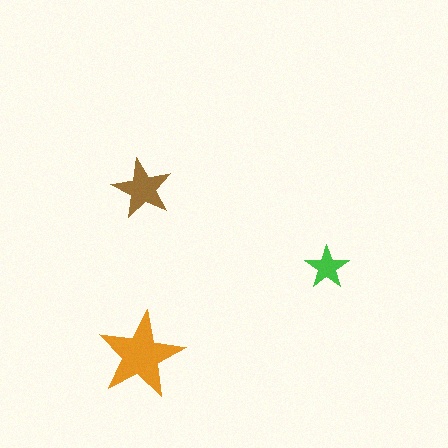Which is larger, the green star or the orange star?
The orange one.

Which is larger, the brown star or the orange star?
The orange one.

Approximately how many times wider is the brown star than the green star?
About 1.5 times wider.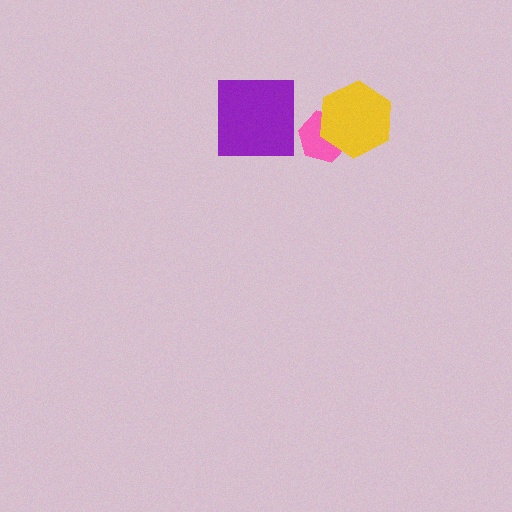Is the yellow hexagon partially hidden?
No, no other shape covers it.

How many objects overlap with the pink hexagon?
1 object overlaps with the pink hexagon.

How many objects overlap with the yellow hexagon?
1 object overlaps with the yellow hexagon.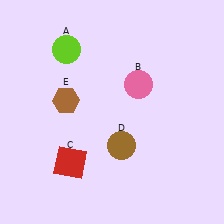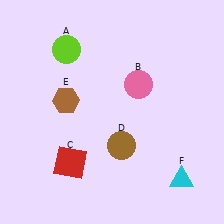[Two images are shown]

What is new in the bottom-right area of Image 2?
A cyan triangle (F) was added in the bottom-right area of Image 2.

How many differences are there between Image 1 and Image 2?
There is 1 difference between the two images.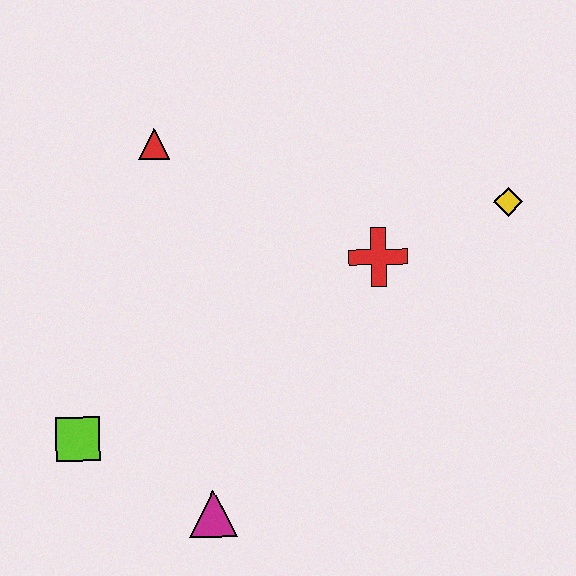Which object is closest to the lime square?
The magenta triangle is closest to the lime square.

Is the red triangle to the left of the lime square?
No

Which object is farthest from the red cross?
The lime square is farthest from the red cross.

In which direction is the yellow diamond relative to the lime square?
The yellow diamond is to the right of the lime square.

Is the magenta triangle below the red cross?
Yes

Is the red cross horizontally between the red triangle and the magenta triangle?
No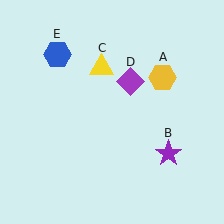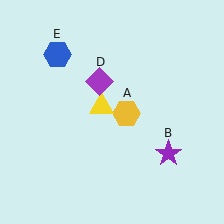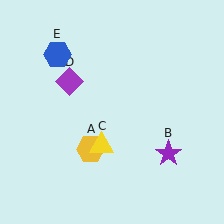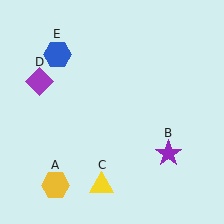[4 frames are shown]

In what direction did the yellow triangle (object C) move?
The yellow triangle (object C) moved down.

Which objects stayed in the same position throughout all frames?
Purple star (object B) and blue hexagon (object E) remained stationary.